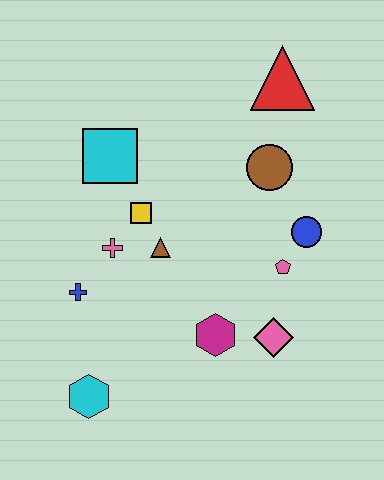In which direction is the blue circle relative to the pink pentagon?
The blue circle is above the pink pentagon.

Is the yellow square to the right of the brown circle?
No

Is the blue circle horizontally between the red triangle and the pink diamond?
No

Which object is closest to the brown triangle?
The yellow square is closest to the brown triangle.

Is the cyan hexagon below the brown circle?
Yes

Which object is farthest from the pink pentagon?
The cyan hexagon is farthest from the pink pentagon.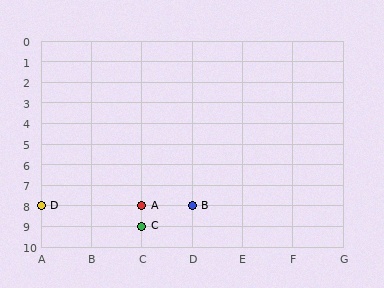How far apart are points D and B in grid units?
Points D and B are 3 columns apart.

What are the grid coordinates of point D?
Point D is at grid coordinates (A, 8).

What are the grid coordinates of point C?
Point C is at grid coordinates (C, 9).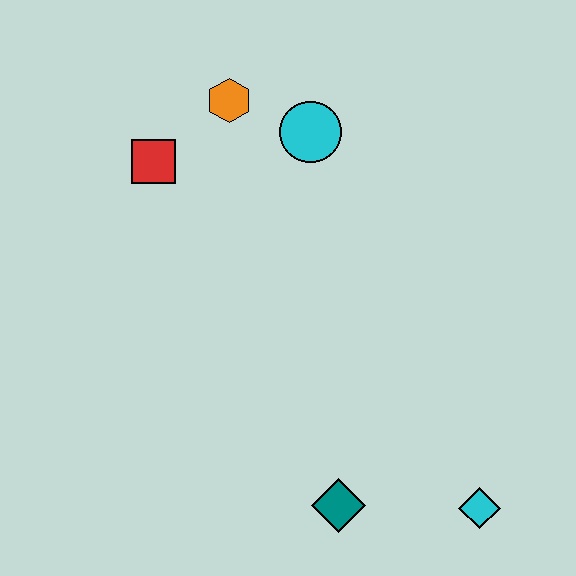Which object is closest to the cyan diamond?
The teal diamond is closest to the cyan diamond.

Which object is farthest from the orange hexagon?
The cyan diamond is farthest from the orange hexagon.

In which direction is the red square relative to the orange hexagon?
The red square is to the left of the orange hexagon.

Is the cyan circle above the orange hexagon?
No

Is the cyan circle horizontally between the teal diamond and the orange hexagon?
Yes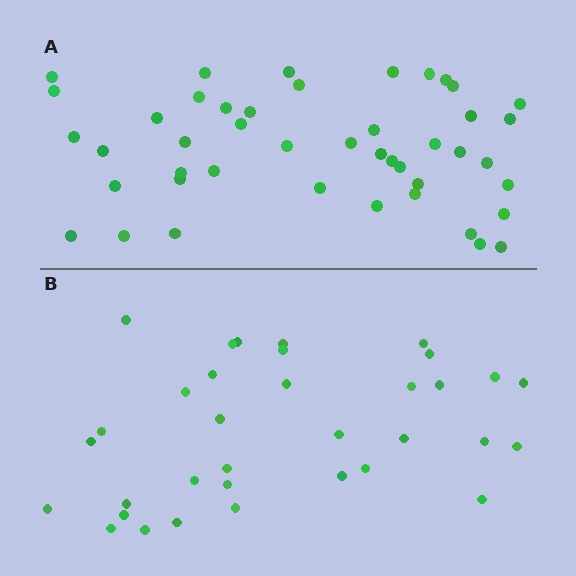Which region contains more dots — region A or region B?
Region A (the top region) has more dots.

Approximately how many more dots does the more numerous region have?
Region A has roughly 12 or so more dots than region B.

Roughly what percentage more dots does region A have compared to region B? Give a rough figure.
About 30% more.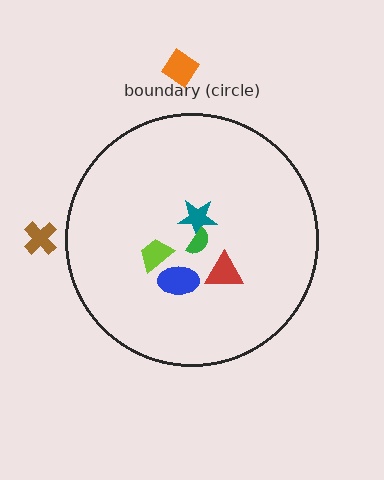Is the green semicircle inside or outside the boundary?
Inside.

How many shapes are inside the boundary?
5 inside, 2 outside.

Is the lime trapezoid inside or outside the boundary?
Inside.